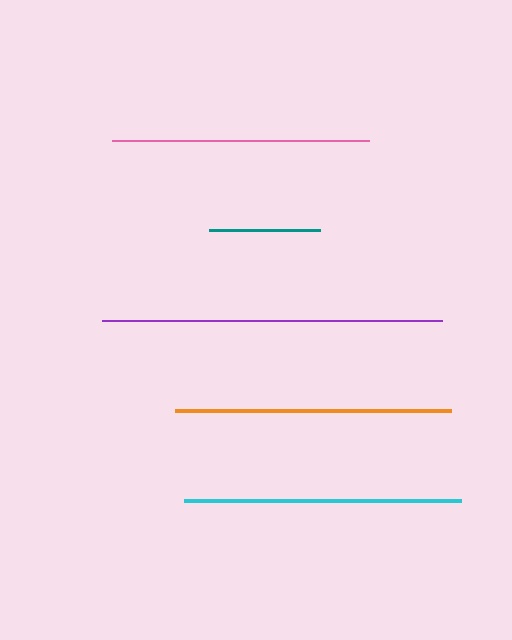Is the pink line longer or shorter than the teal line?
The pink line is longer than the teal line.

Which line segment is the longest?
The purple line is the longest at approximately 340 pixels.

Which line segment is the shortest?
The teal line is the shortest at approximately 111 pixels.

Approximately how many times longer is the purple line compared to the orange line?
The purple line is approximately 1.2 times the length of the orange line.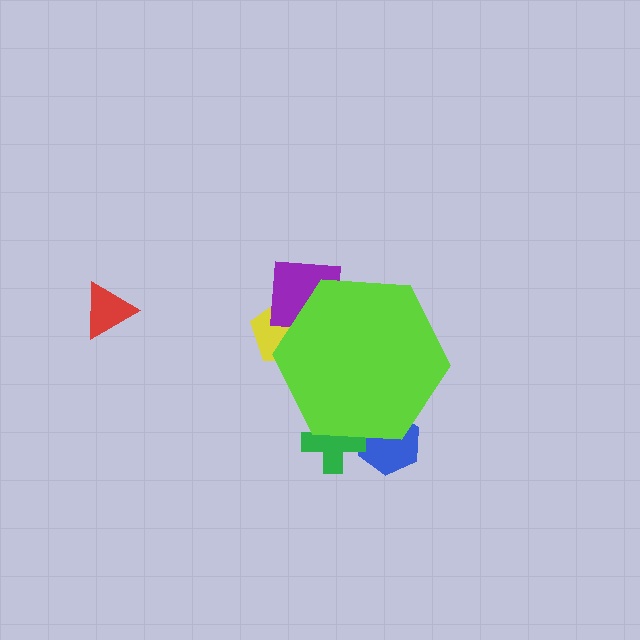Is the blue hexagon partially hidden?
Yes, the blue hexagon is partially hidden behind the lime hexagon.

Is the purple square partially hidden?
Yes, the purple square is partially hidden behind the lime hexagon.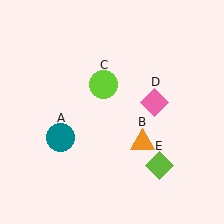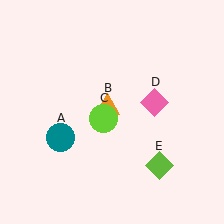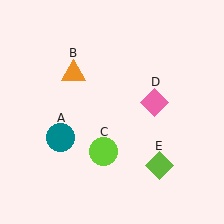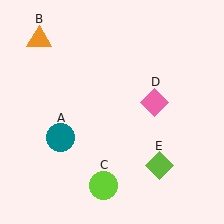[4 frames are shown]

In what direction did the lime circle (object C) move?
The lime circle (object C) moved down.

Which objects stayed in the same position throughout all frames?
Teal circle (object A) and pink diamond (object D) and lime diamond (object E) remained stationary.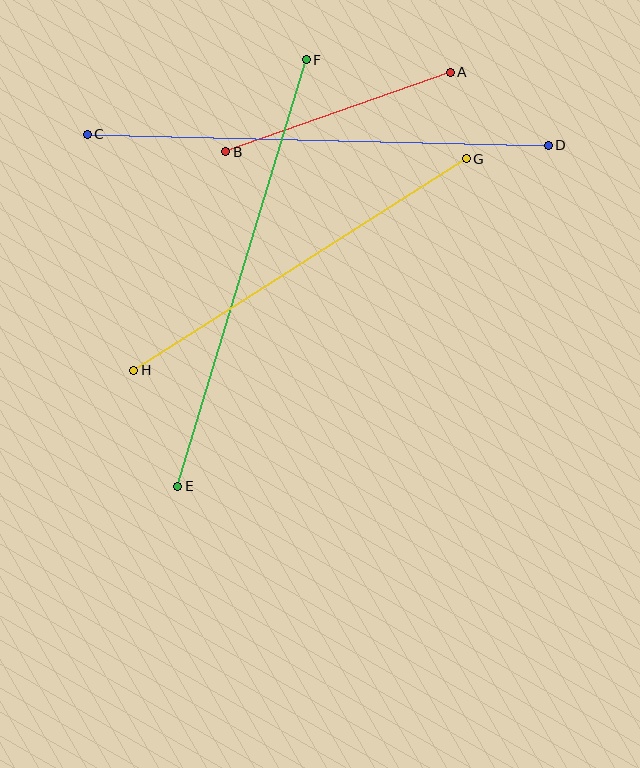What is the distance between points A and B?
The distance is approximately 239 pixels.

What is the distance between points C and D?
The distance is approximately 461 pixels.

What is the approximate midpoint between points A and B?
The midpoint is at approximately (338, 112) pixels.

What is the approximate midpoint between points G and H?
The midpoint is at approximately (300, 264) pixels.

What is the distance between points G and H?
The distance is approximately 394 pixels.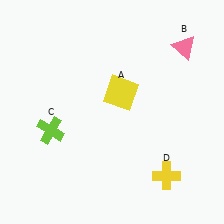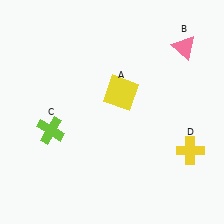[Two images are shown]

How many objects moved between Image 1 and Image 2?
1 object moved between the two images.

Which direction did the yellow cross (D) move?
The yellow cross (D) moved up.